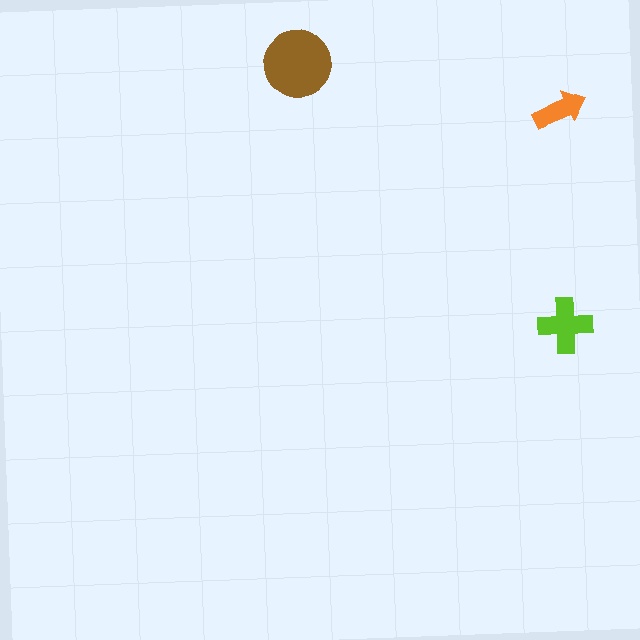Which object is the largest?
The brown circle.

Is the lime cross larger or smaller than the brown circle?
Smaller.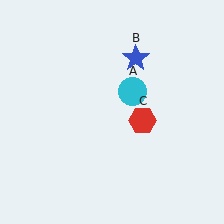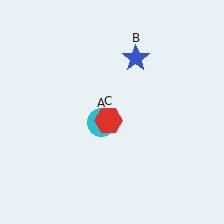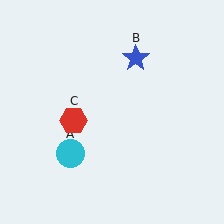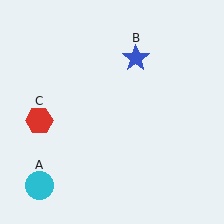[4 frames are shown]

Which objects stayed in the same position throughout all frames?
Blue star (object B) remained stationary.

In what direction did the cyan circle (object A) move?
The cyan circle (object A) moved down and to the left.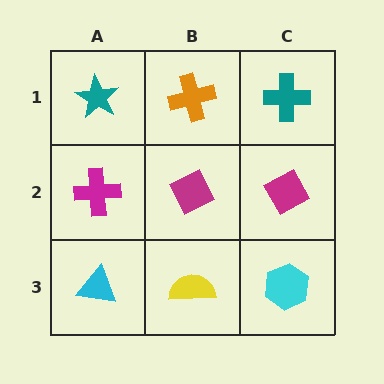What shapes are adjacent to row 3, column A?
A magenta cross (row 2, column A), a yellow semicircle (row 3, column B).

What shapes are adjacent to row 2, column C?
A teal cross (row 1, column C), a cyan hexagon (row 3, column C), a magenta diamond (row 2, column B).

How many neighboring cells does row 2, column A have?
3.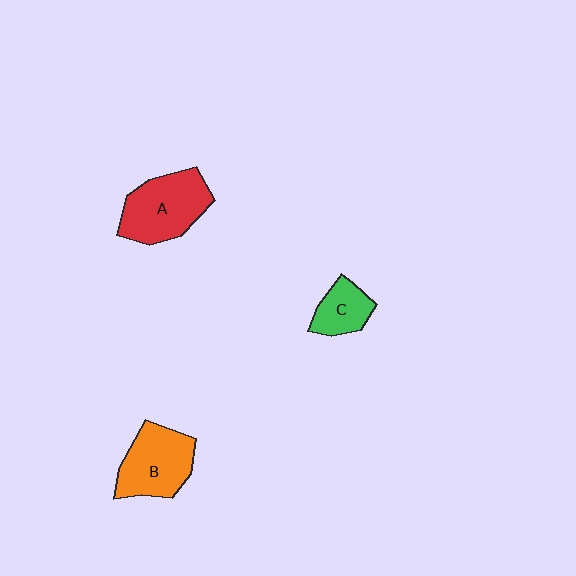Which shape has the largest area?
Shape A (red).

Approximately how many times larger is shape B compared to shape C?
Approximately 1.8 times.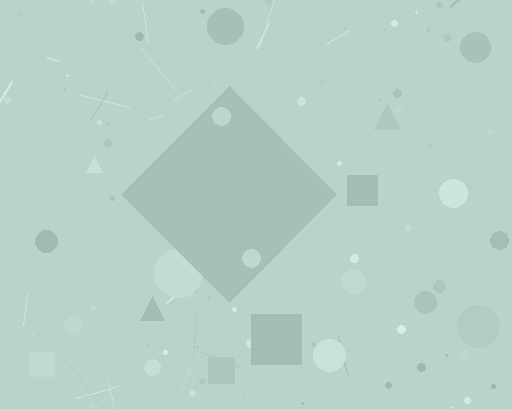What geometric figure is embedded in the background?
A diamond is embedded in the background.